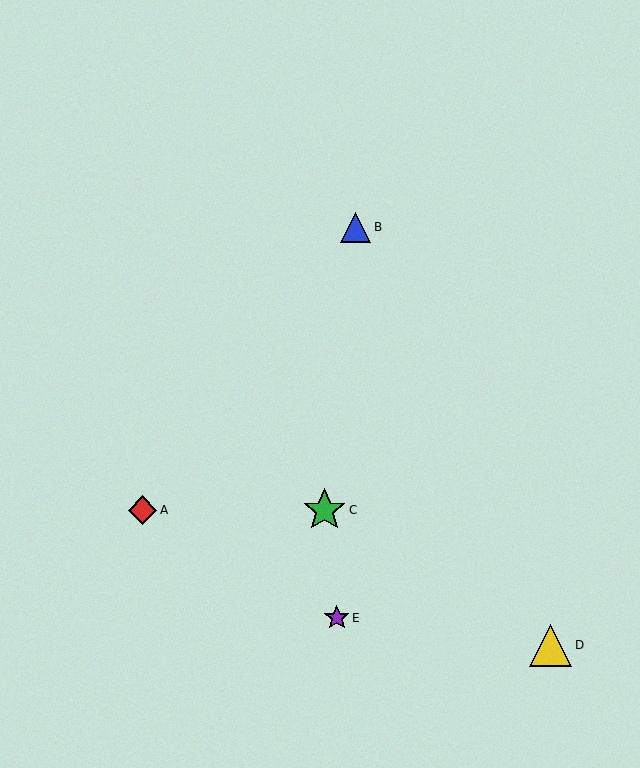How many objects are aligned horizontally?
2 objects (A, C) are aligned horizontally.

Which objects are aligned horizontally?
Objects A, C are aligned horizontally.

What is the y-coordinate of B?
Object B is at y≈227.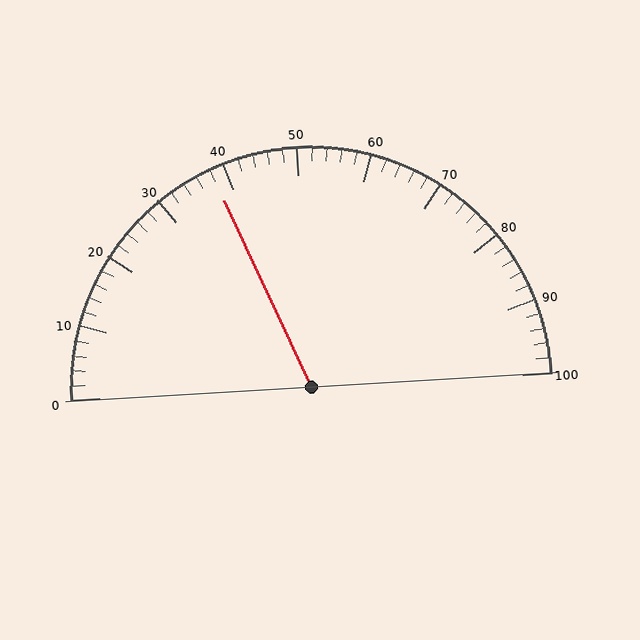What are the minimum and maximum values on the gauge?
The gauge ranges from 0 to 100.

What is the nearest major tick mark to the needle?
The nearest major tick mark is 40.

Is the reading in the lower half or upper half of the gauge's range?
The reading is in the lower half of the range (0 to 100).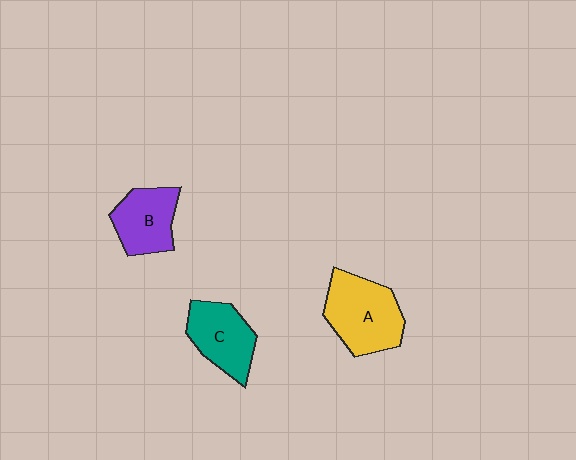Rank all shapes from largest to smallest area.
From largest to smallest: A (yellow), C (teal), B (purple).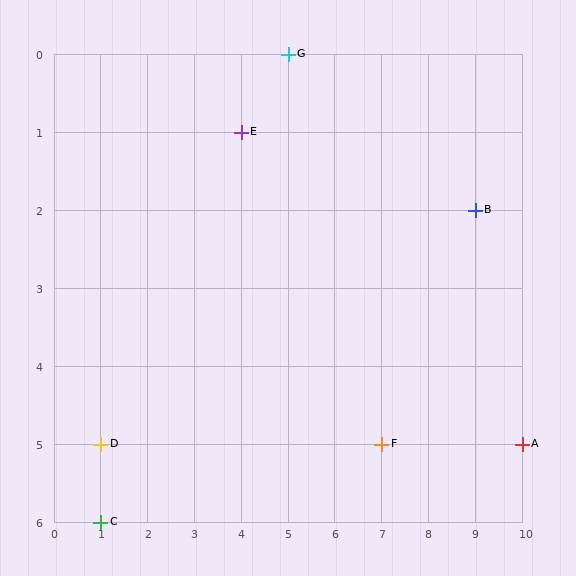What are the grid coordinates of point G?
Point G is at grid coordinates (5, 0).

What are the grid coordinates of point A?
Point A is at grid coordinates (10, 5).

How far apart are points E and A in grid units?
Points E and A are 6 columns and 4 rows apart (about 7.2 grid units diagonally).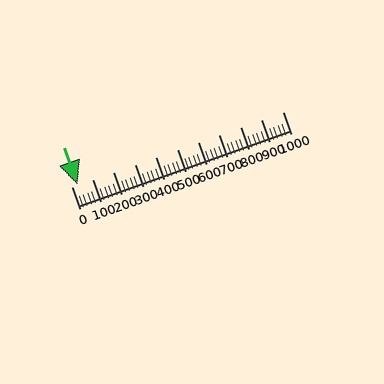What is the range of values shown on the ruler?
The ruler shows values from 0 to 1000.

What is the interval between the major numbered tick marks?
The major tick marks are spaced 100 units apart.